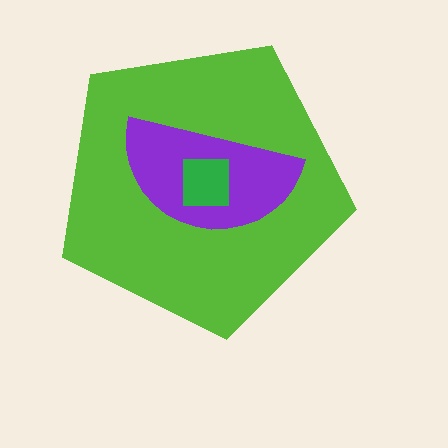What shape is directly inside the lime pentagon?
The purple semicircle.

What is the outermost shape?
The lime pentagon.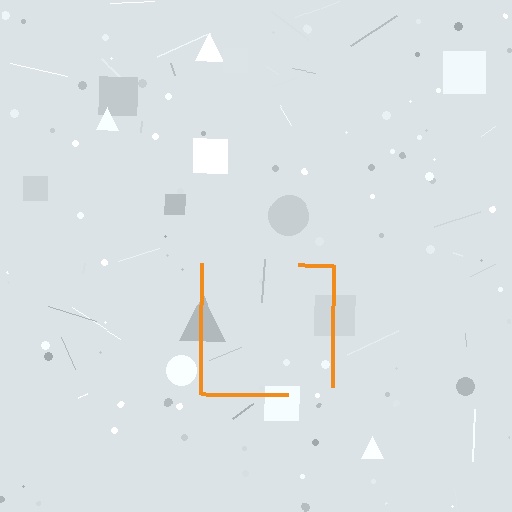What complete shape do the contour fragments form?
The contour fragments form a square.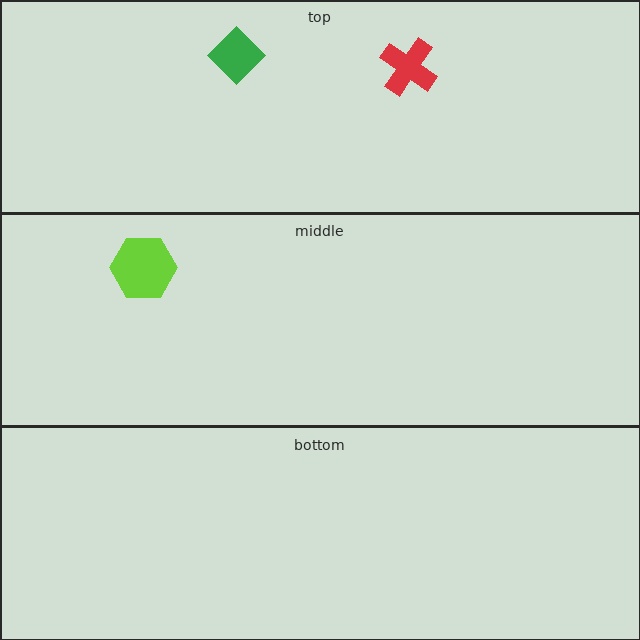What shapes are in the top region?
The red cross, the green diamond.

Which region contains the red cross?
The top region.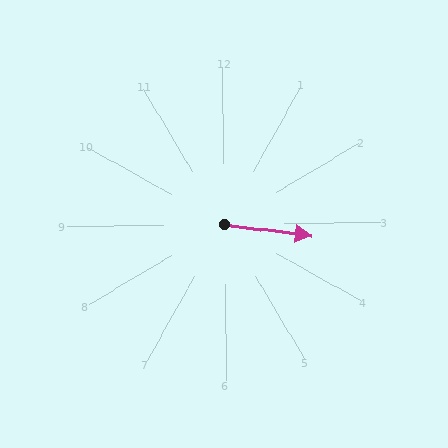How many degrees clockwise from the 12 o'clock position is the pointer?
Approximately 98 degrees.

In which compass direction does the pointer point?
East.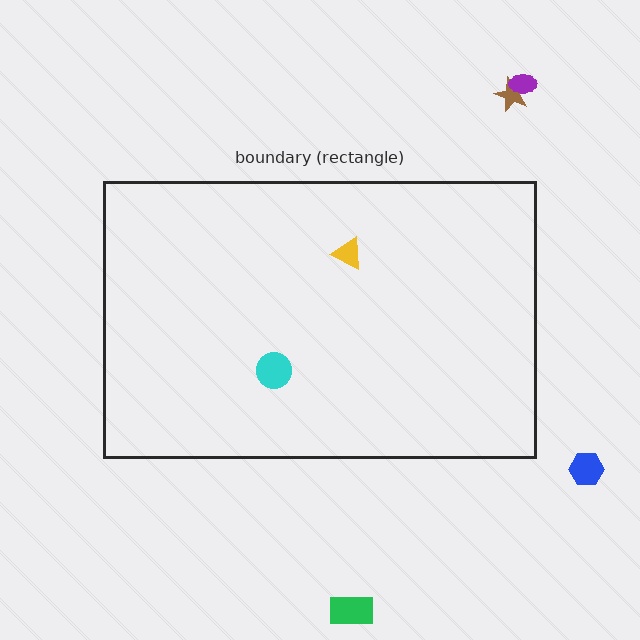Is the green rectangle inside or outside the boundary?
Outside.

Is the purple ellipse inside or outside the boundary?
Outside.